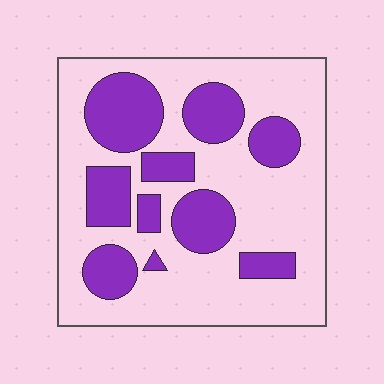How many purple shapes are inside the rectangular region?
10.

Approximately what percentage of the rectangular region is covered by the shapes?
Approximately 30%.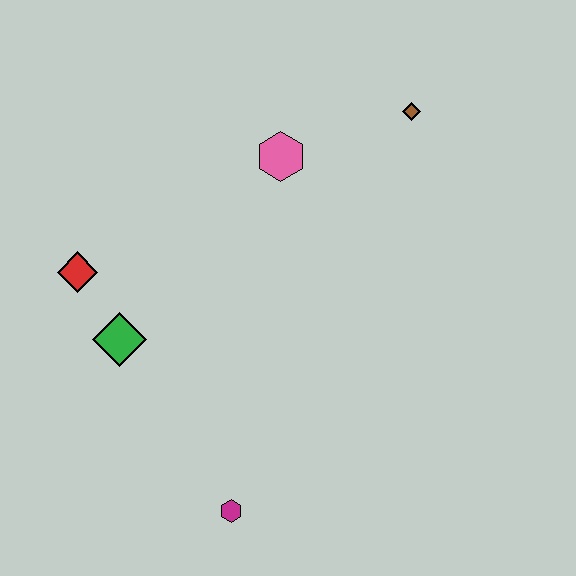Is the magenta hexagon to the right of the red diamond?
Yes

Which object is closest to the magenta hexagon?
The green diamond is closest to the magenta hexagon.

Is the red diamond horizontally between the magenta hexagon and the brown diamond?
No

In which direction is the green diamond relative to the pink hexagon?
The green diamond is below the pink hexagon.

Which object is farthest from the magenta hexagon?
The brown diamond is farthest from the magenta hexagon.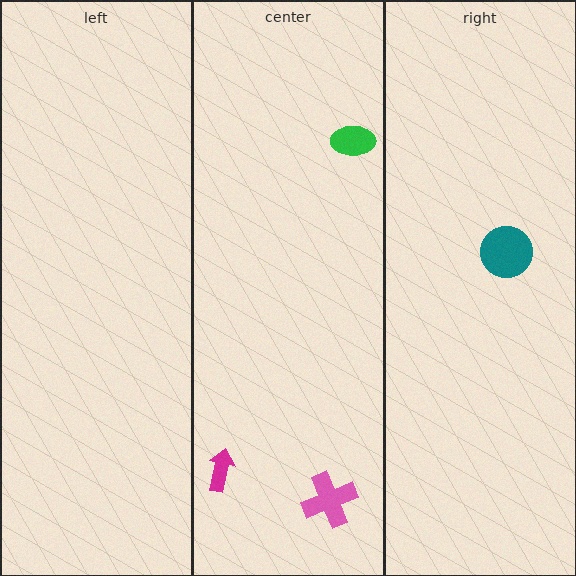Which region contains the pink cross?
The center region.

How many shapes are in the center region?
3.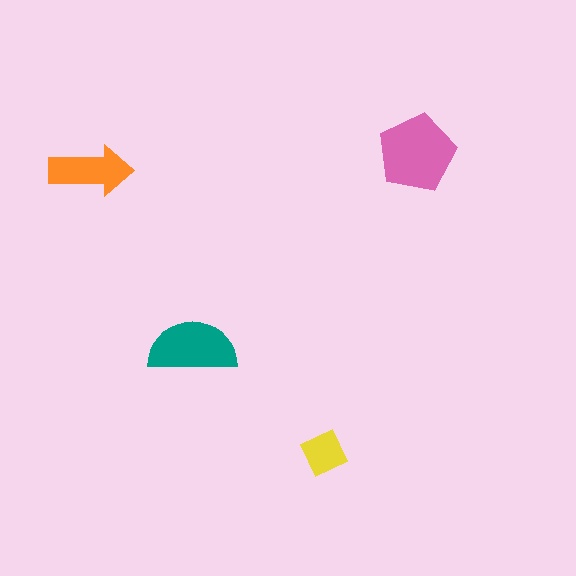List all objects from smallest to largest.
The yellow square, the orange arrow, the teal semicircle, the pink pentagon.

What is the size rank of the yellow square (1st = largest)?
4th.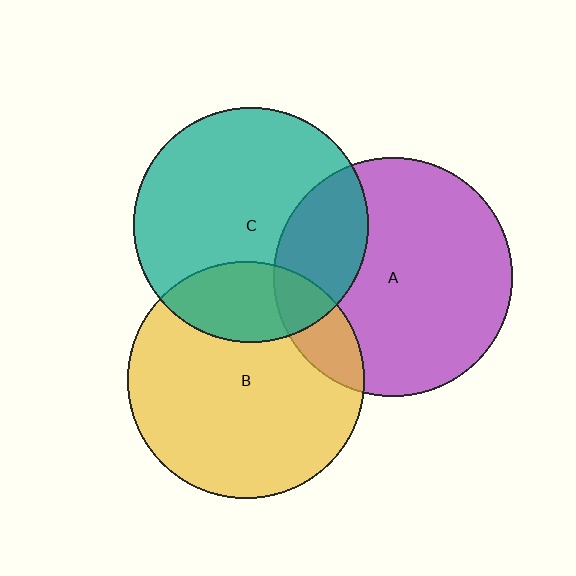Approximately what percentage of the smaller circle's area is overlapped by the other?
Approximately 25%.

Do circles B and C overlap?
Yes.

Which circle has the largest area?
Circle A (purple).